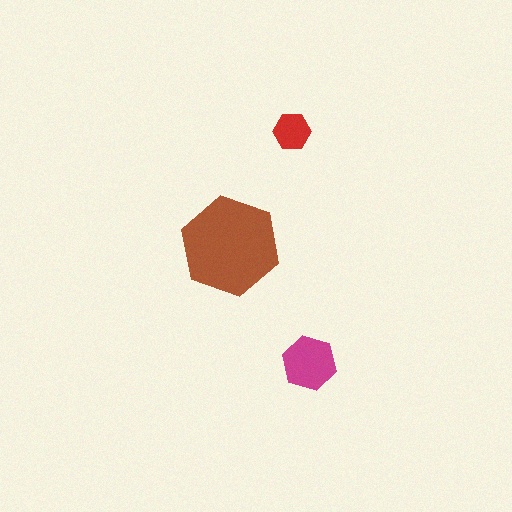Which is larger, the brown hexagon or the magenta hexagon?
The brown one.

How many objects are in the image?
There are 3 objects in the image.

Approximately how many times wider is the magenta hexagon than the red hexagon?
About 1.5 times wider.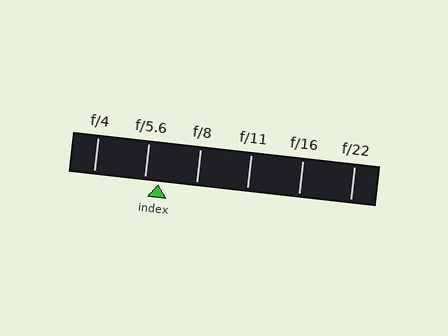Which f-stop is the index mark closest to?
The index mark is closest to f/5.6.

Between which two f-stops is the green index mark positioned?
The index mark is between f/5.6 and f/8.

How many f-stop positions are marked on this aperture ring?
There are 6 f-stop positions marked.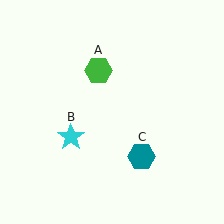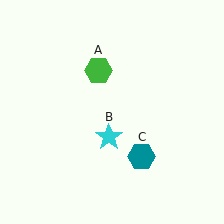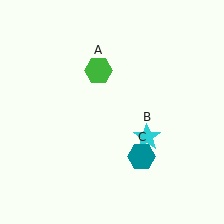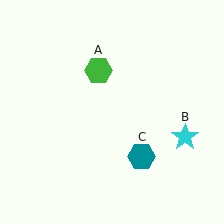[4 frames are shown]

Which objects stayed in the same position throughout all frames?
Green hexagon (object A) and teal hexagon (object C) remained stationary.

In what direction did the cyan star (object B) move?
The cyan star (object B) moved right.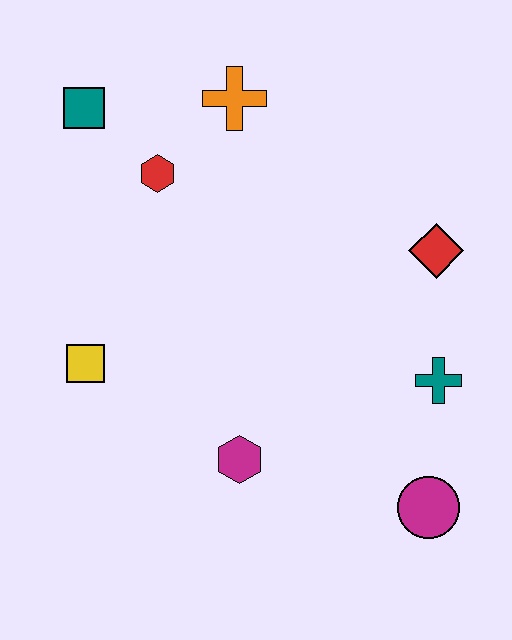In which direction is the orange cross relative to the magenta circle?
The orange cross is above the magenta circle.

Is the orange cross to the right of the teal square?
Yes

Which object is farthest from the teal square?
The magenta circle is farthest from the teal square.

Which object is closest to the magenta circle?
The teal cross is closest to the magenta circle.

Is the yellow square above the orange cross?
No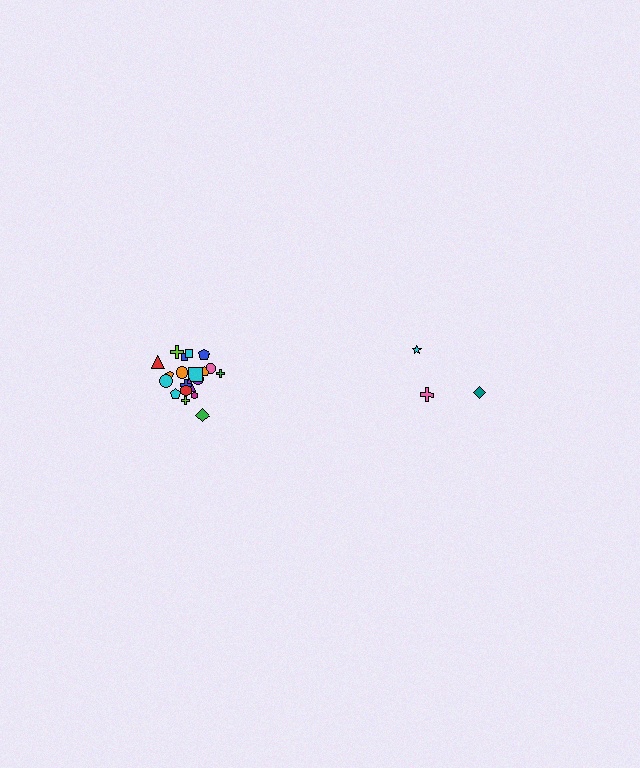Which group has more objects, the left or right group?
The left group.